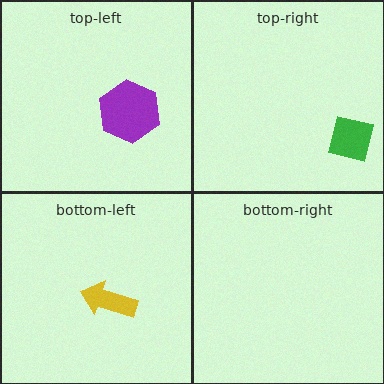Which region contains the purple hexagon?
The top-left region.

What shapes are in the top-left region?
The purple hexagon.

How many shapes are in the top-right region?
1.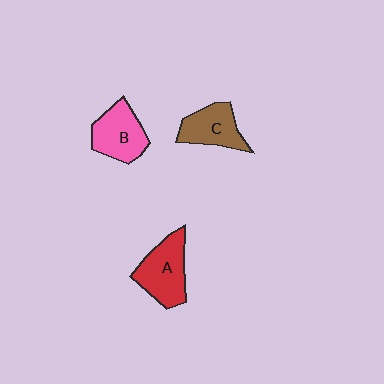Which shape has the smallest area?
Shape C (brown).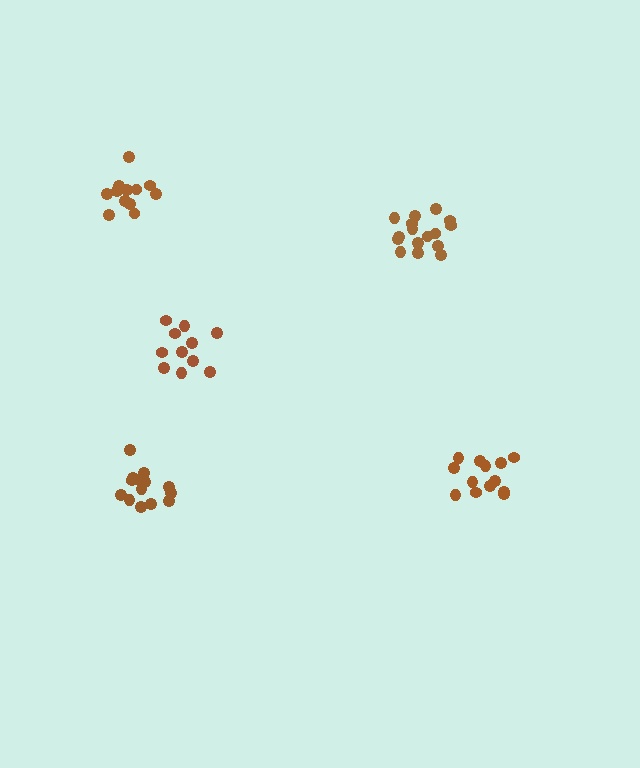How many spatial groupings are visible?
There are 5 spatial groupings.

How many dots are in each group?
Group 1: 13 dots, Group 2: 16 dots, Group 3: 12 dots, Group 4: 14 dots, Group 5: 11 dots (66 total).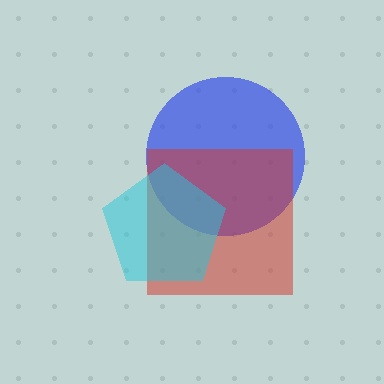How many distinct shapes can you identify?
There are 3 distinct shapes: a blue circle, a red square, a cyan pentagon.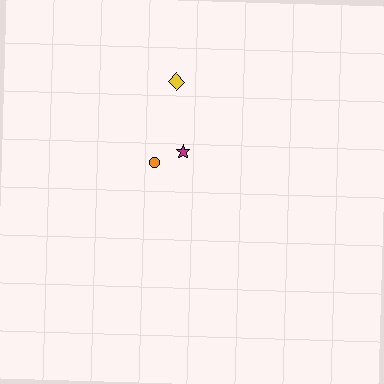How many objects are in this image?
There are 3 objects.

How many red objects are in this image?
There are no red objects.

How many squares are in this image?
There are no squares.